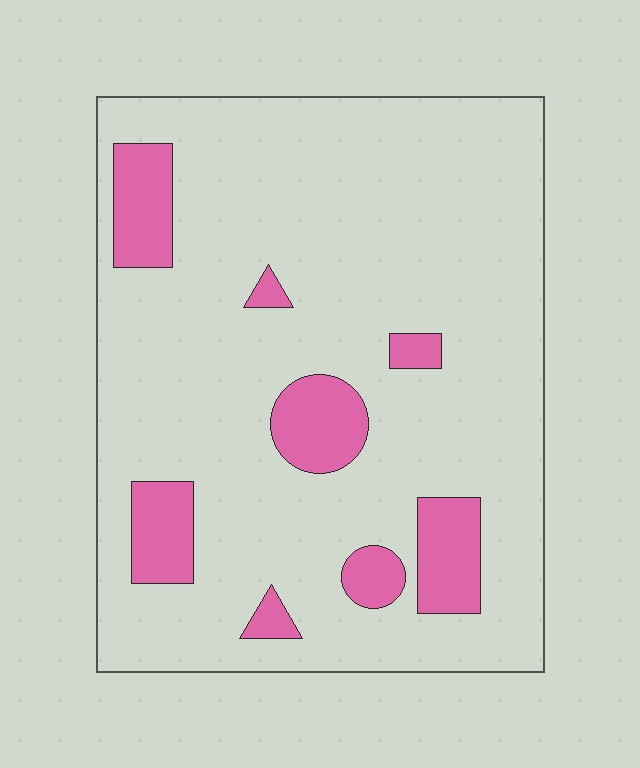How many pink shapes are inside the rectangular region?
8.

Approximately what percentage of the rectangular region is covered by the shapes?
Approximately 15%.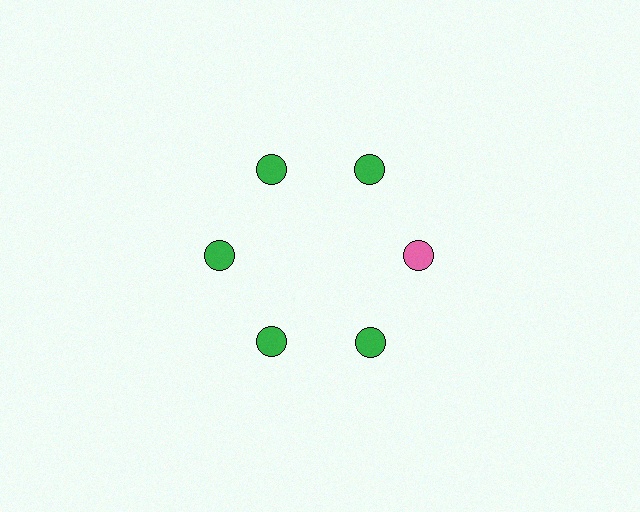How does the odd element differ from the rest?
It has a different color: pink instead of green.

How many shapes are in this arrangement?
There are 6 shapes arranged in a ring pattern.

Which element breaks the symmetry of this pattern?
The pink circle at roughly the 3 o'clock position breaks the symmetry. All other shapes are green circles.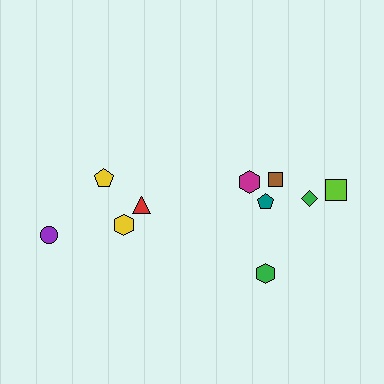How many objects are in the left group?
There are 4 objects.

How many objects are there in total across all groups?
There are 10 objects.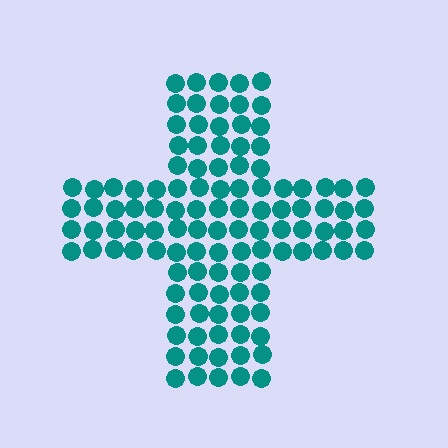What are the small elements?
The small elements are circles.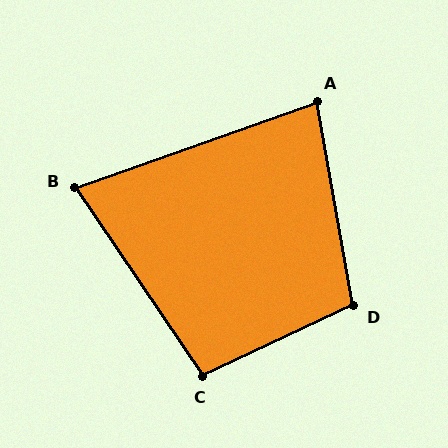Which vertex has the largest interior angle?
D, at approximately 105 degrees.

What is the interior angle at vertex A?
Approximately 81 degrees (acute).